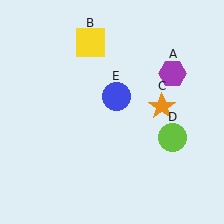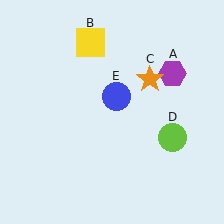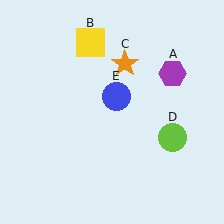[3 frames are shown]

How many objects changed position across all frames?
1 object changed position: orange star (object C).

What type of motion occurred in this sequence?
The orange star (object C) rotated counterclockwise around the center of the scene.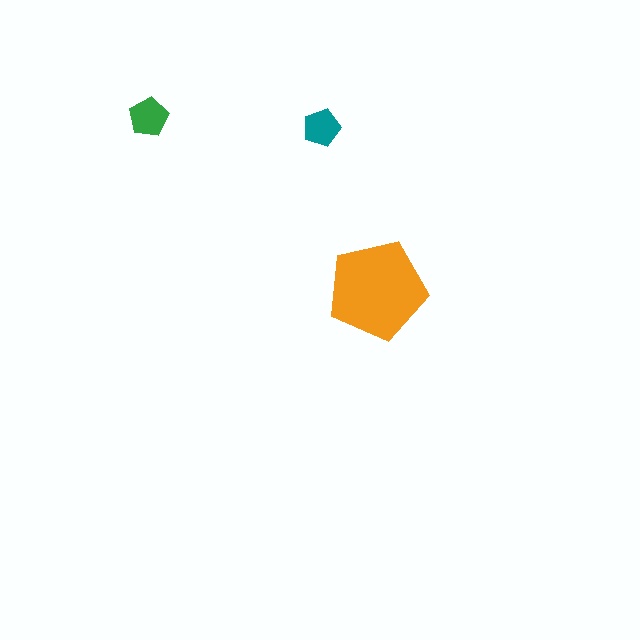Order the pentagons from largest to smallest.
the orange one, the green one, the teal one.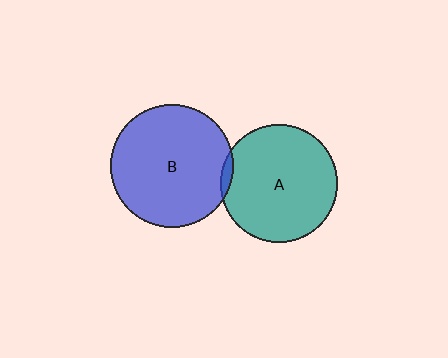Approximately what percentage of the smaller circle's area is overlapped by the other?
Approximately 5%.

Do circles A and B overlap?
Yes.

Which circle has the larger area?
Circle B (blue).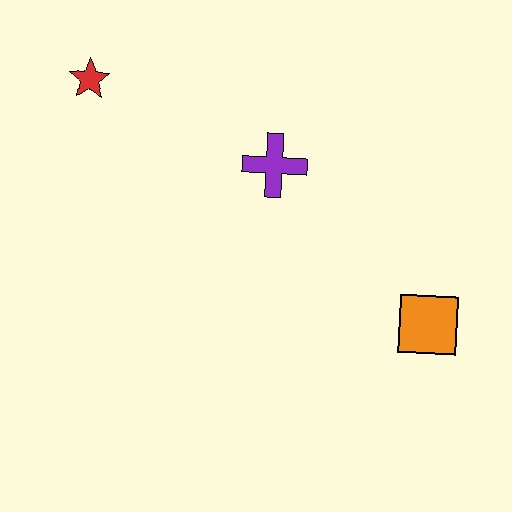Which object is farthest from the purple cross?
The orange square is farthest from the purple cross.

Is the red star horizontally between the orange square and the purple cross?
No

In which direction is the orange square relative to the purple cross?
The orange square is to the right of the purple cross.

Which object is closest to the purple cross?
The red star is closest to the purple cross.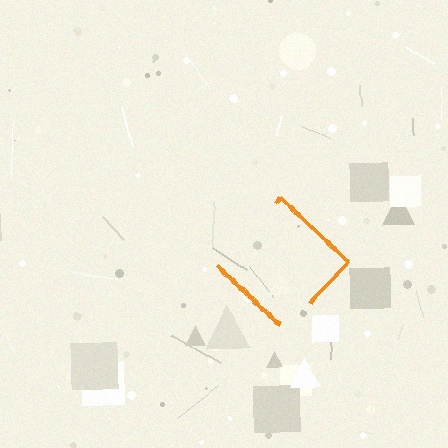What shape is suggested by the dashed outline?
The dashed outline suggests a diamond.